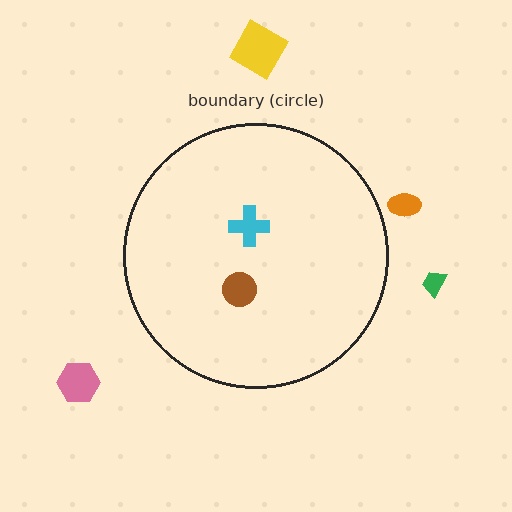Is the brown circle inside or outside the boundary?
Inside.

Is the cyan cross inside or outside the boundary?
Inside.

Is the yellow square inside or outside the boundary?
Outside.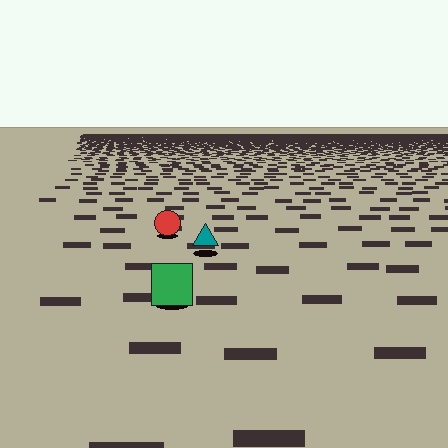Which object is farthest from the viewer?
The red circle is farthest from the viewer. It appears smaller and the ground texture around it is denser.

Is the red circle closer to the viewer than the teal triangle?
No. The teal triangle is closer — you can tell from the texture gradient: the ground texture is coarser near it.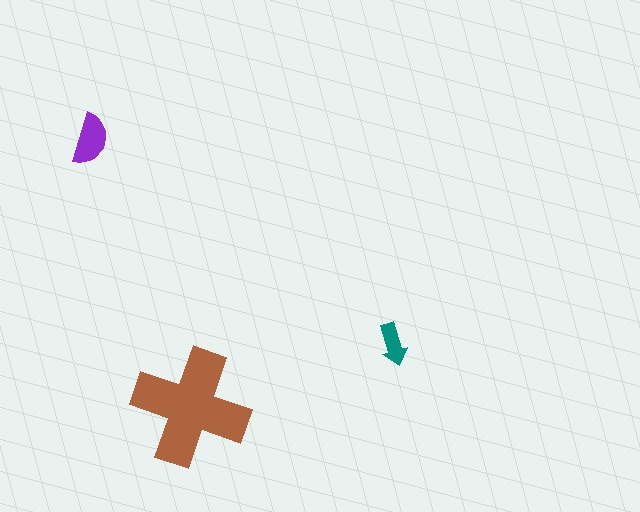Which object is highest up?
The purple semicircle is topmost.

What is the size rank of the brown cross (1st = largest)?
1st.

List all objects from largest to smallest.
The brown cross, the purple semicircle, the teal arrow.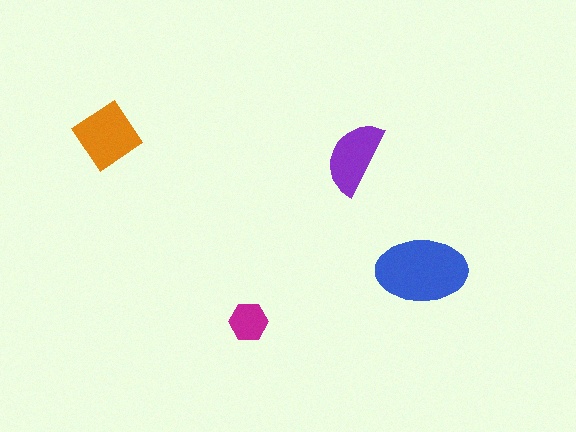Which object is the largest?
The blue ellipse.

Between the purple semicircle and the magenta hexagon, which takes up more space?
The purple semicircle.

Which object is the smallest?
The magenta hexagon.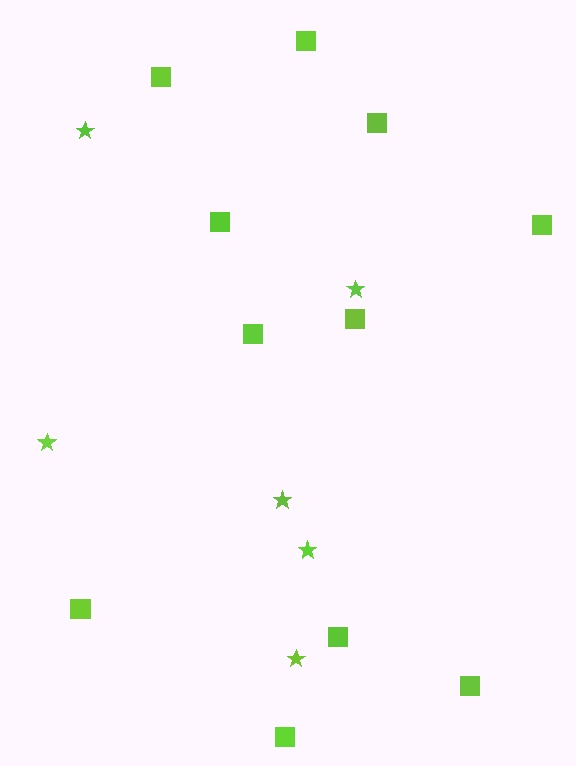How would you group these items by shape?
There are 2 groups: one group of stars (6) and one group of squares (11).